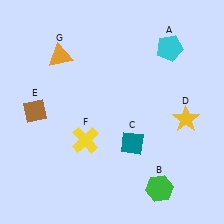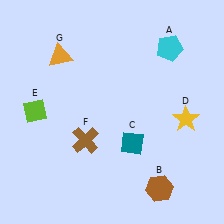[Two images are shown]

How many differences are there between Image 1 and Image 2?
There are 3 differences between the two images.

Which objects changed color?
B changed from green to brown. E changed from brown to lime. F changed from yellow to brown.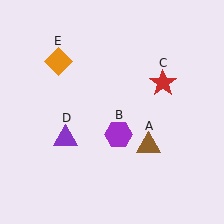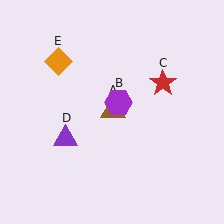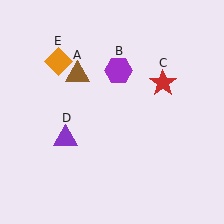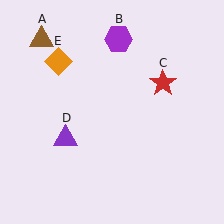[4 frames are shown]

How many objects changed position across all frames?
2 objects changed position: brown triangle (object A), purple hexagon (object B).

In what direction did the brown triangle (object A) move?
The brown triangle (object A) moved up and to the left.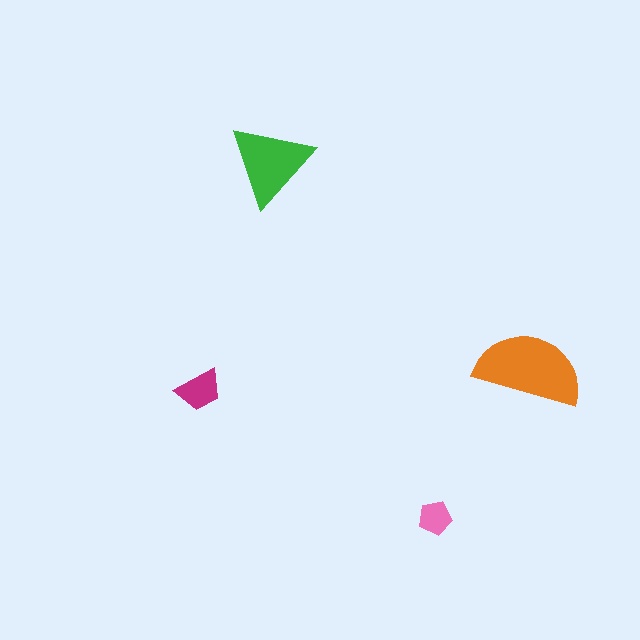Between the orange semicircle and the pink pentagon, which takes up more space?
The orange semicircle.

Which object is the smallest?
The pink pentagon.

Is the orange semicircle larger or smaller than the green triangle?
Larger.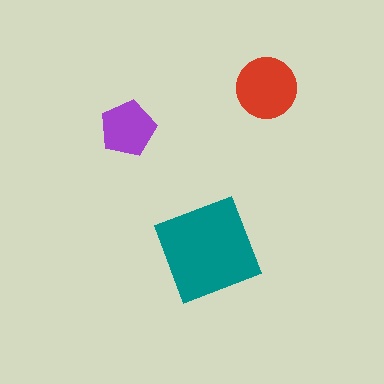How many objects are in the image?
There are 3 objects in the image.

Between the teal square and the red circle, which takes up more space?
The teal square.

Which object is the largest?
The teal square.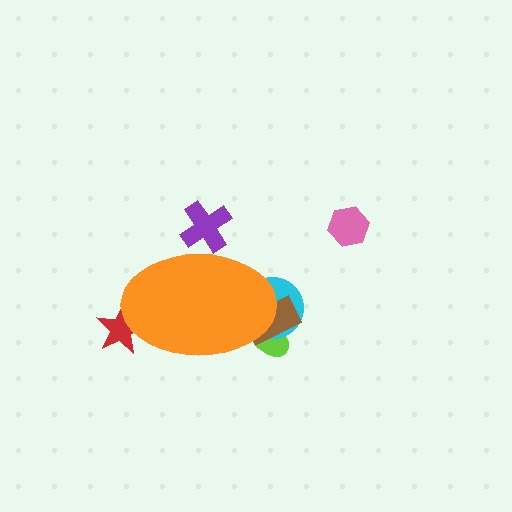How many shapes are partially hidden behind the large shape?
5 shapes are partially hidden.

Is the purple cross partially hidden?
Yes, the purple cross is partially hidden behind the orange ellipse.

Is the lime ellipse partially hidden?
Yes, the lime ellipse is partially hidden behind the orange ellipse.